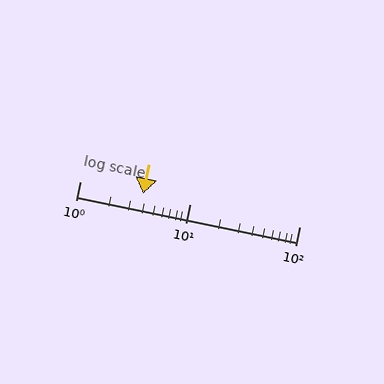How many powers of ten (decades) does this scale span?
The scale spans 2 decades, from 1 to 100.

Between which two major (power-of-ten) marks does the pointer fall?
The pointer is between 1 and 10.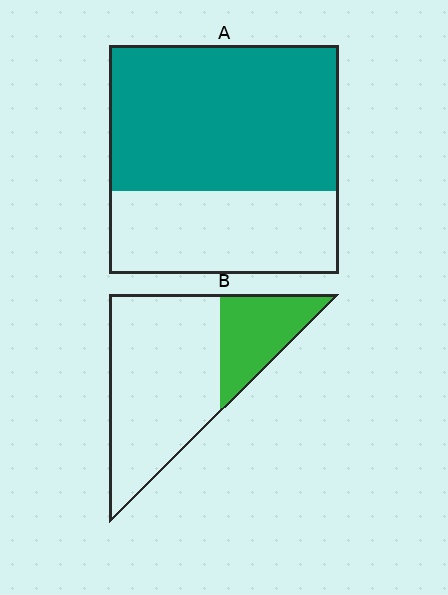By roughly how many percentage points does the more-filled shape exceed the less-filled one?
By roughly 35 percentage points (A over B).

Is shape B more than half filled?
No.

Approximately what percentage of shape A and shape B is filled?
A is approximately 65% and B is approximately 25%.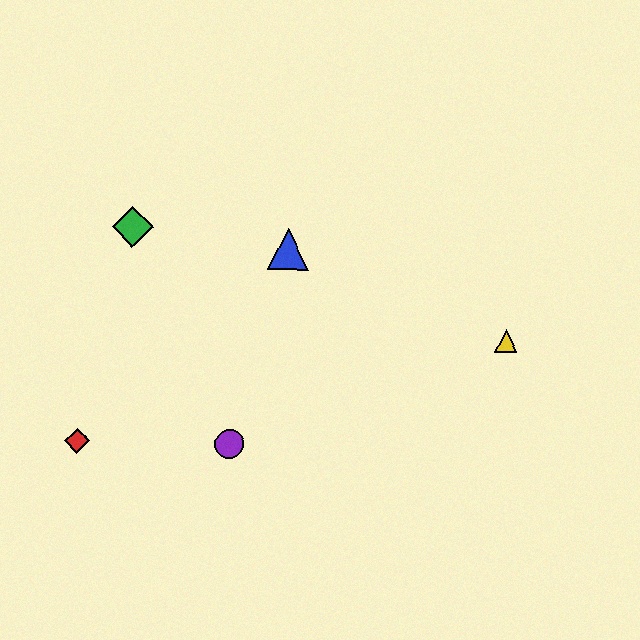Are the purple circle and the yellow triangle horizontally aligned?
No, the purple circle is at y≈444 and the yellow triangle is at y≈341.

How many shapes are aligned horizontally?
2 shapes (the red diamond, the purple circle) are aligned horizontally.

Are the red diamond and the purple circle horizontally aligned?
Yes, both are at y≈441.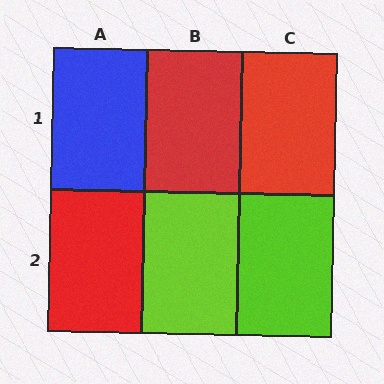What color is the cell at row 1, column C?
Red.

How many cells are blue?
1 cell is blue.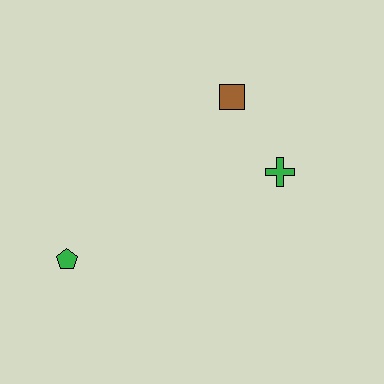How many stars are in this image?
There are no stars.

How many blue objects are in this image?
There are no blue objects.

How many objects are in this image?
There are 3 objects.